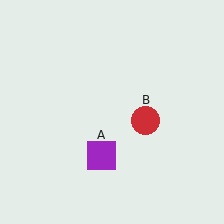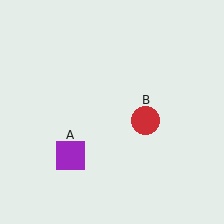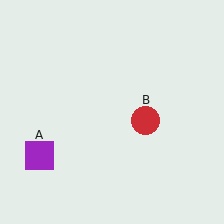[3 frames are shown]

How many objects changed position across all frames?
1 object changed position: purple square (object A).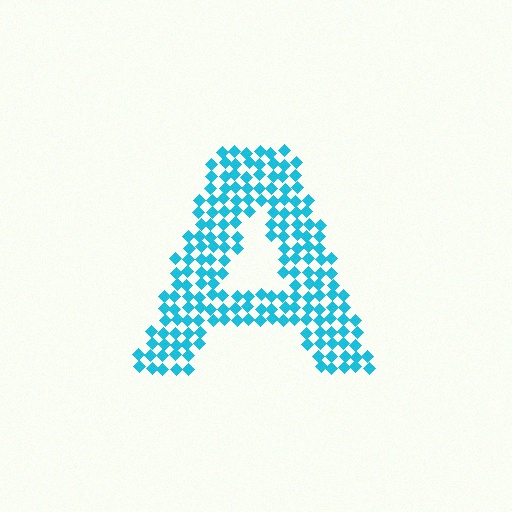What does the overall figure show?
The overall figure shows the letter A.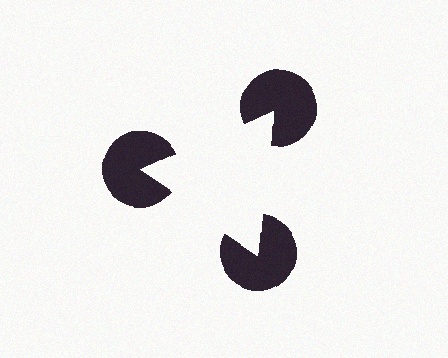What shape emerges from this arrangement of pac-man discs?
An illusory triangle — its edges are inferred from the aligned wedge cuts in the pac-man discs, not physically drawn.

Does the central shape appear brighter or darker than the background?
It typically appears slightly brighter than the background, even though no actual brightness change is drawn.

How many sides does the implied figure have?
3 sides.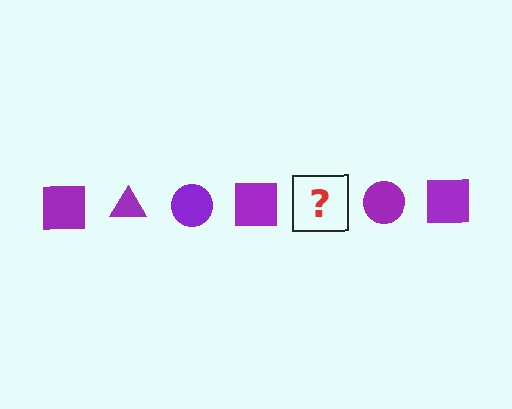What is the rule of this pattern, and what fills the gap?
The rule is that the pattern cycles through square, triangle, circle shapes in purple. The gap should be filled with a purple triangle.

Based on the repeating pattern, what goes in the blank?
The blank should be a purple triangle.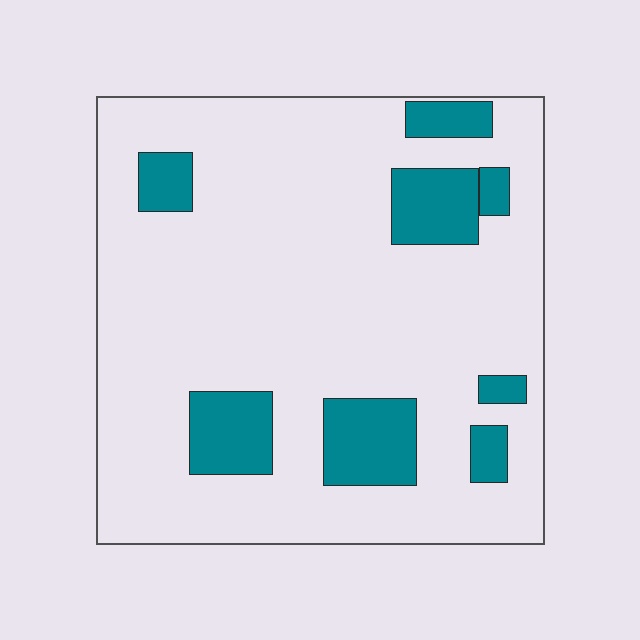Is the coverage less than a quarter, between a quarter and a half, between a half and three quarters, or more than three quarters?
Less than a quarter.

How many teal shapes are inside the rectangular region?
8.